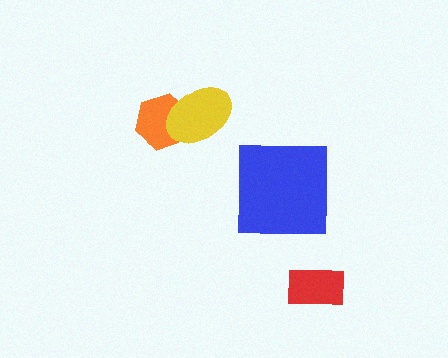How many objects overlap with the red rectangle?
0 objects overlap with the red rectangle.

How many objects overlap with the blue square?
0 objects overlap with the blue square.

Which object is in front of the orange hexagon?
The yellow ellipse is in front of the orange hexagon.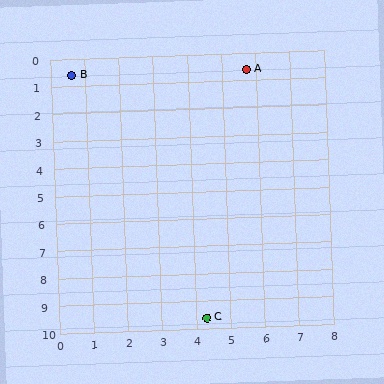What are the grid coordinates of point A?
Point A is at approximately (5.7, 0.6).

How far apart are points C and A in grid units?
Points C and A are about 9.1 grid units apart.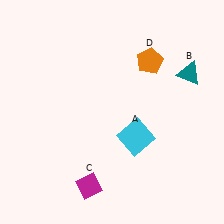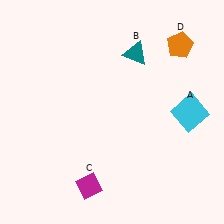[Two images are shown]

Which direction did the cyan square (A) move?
The cyan square (A) moved right.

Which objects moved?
The objects that moved are: the cyan square (A), the teal triangle (B), the orange pentagon (D).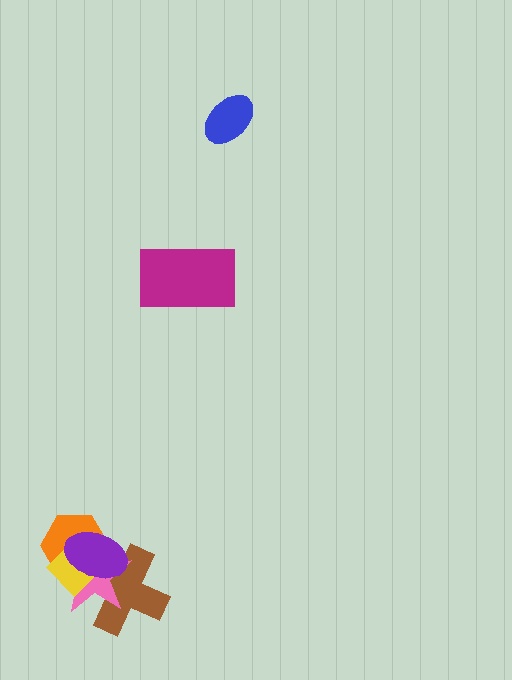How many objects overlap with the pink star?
4 objects overlap with the pink star.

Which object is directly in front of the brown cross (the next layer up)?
The pink star is directly in front of the brown cross.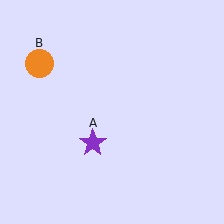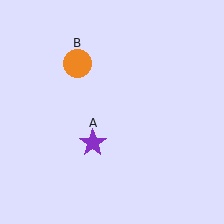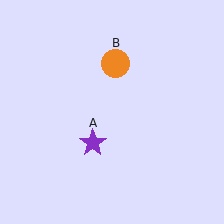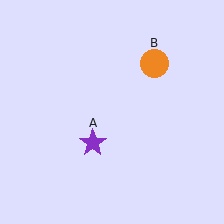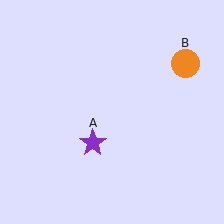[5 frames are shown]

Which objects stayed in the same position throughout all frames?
Purple star (object A) remained stationary.